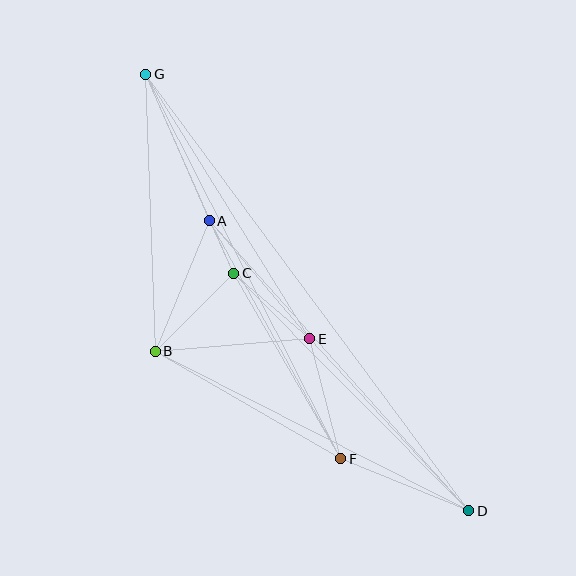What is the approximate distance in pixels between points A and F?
The distance between A and F is approximately 272 pixels.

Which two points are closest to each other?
Points A and C are closest to each other.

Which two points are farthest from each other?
Points D and G are farthest from each other.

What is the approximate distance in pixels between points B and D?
The distance between B and D is approximately 352 pixels.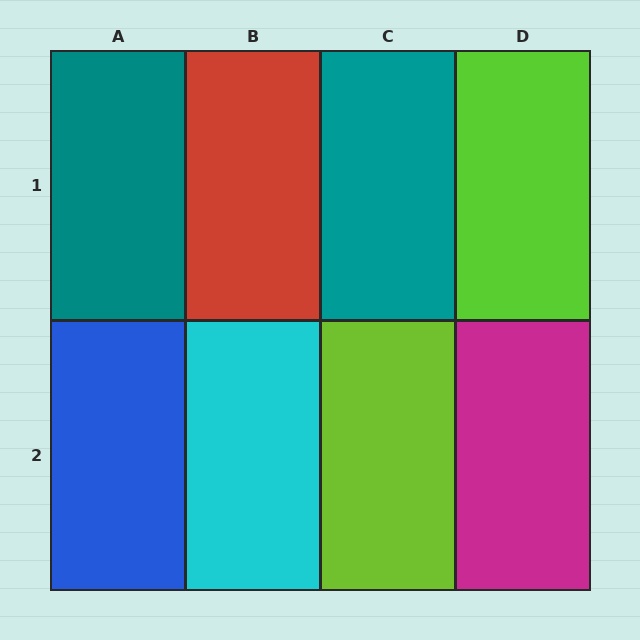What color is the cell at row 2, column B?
Cyan.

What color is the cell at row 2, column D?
Magenta.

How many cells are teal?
2 cells are teal.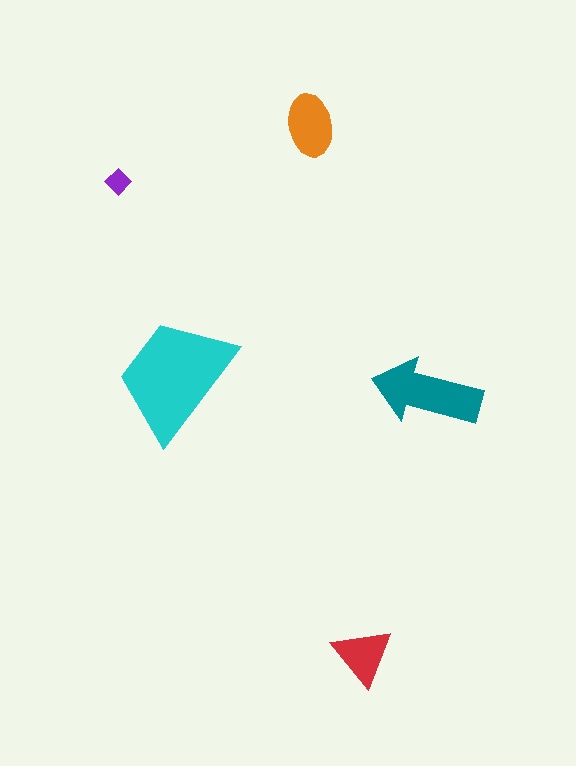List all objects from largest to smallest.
The cyan trapezoid, the teal arrow, the orange ellipse, the red triangle, the purple diamond.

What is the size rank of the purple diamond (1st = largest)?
5th.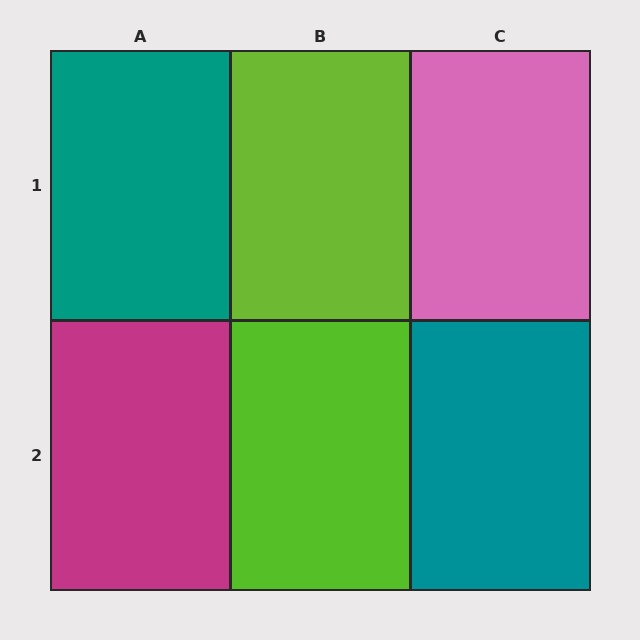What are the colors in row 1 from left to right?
Teal, lime, pink.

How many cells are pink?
1 cell is pink.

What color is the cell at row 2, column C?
Teal.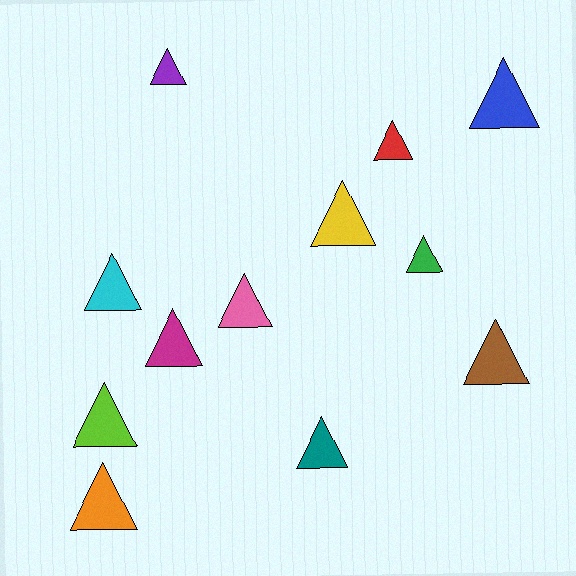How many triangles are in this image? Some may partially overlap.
There are 12 triangles.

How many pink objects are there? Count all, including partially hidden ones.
There is 1 pink object.